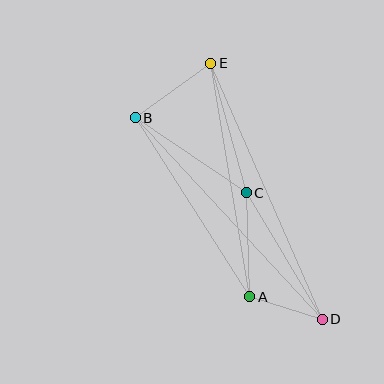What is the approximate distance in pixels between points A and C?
The distance between A and C is approximately 104 pixels.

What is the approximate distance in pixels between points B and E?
The distance between B and E is approximately 93 pixels.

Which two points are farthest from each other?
Points D and E are farthest from each other.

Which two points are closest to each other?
Points A and D are closest to each other.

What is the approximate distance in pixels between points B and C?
The distance between B and C is approximately 134 pixels.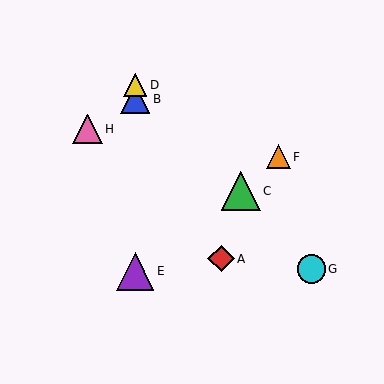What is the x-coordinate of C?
Object C is at x≈241.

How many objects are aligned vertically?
3 objects (B, D, E) are aligned vertically.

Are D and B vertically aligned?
Yes, both are at x≈135.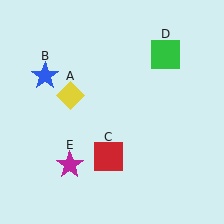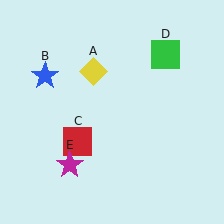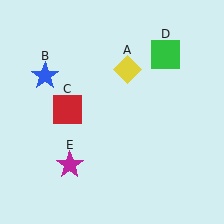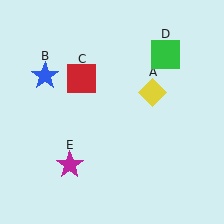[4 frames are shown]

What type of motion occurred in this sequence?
The yellow diamond (object A), red square (object C) rotated clockwise around the center of the scene.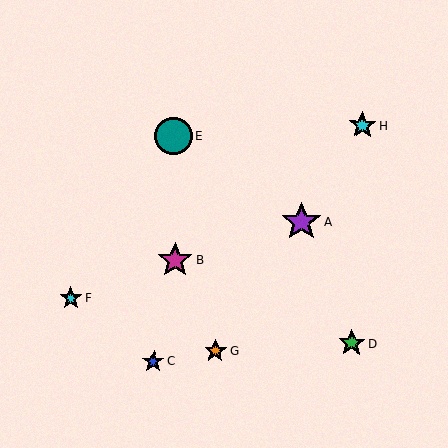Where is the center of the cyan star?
The center of the cyan star is at (71, 299).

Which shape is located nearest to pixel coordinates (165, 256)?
The magenta star (labeled B) at (175, 260) is nearest to that location.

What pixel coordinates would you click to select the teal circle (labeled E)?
Click at (174, 136) to select the teal circle E.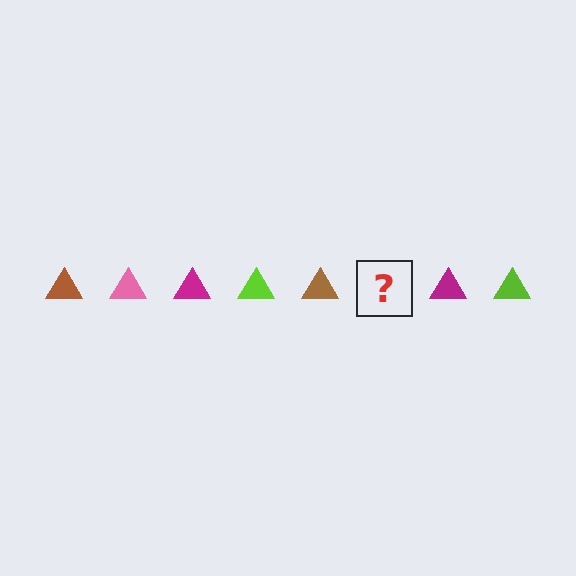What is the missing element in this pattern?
The missing element is a pink triangle.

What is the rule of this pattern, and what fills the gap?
The rule is that the pattern cycles through brown, pink, magenta, lime triangles. The gap should be filled with a pink triangle.